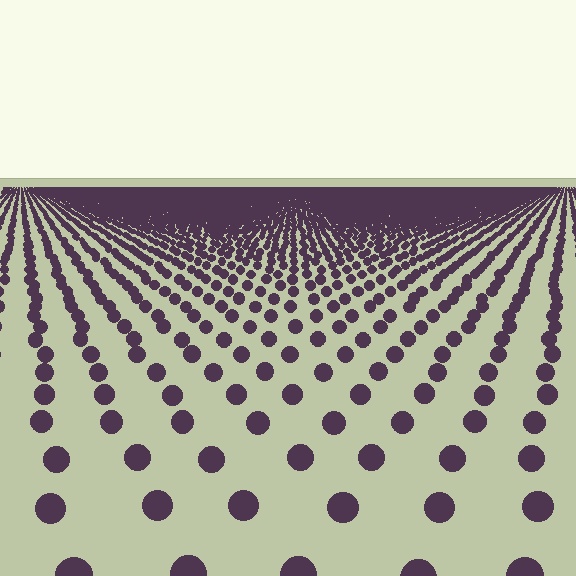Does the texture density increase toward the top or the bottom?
Density increases toward the top.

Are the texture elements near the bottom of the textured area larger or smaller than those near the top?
Larger. Near the bottom, elements are closer to the viewer and appear at a bigger on-screen size.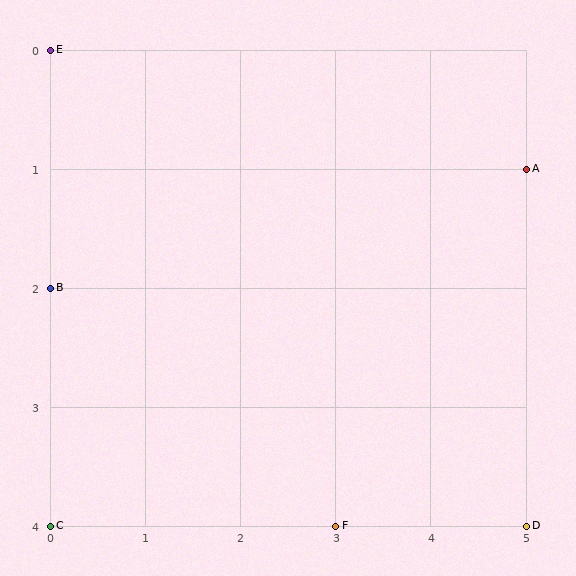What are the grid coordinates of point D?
Point D is at grid coordinates (5, 4).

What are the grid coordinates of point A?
Point A is at grid coordinates (5, 1).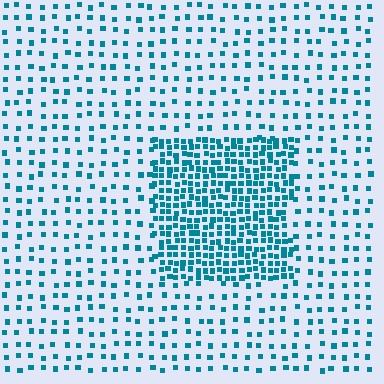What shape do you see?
I see a rectangle.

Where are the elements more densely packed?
The elements are more densely packed inside the rectangle boundary.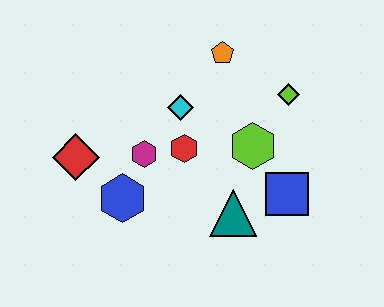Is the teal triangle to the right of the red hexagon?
Yes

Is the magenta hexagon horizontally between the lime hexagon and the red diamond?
Yes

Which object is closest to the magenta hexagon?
The red hexagon is closest to the magenta hexagon.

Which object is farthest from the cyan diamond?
The blue square is farthest from the cyan diamond.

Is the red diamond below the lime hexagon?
Yes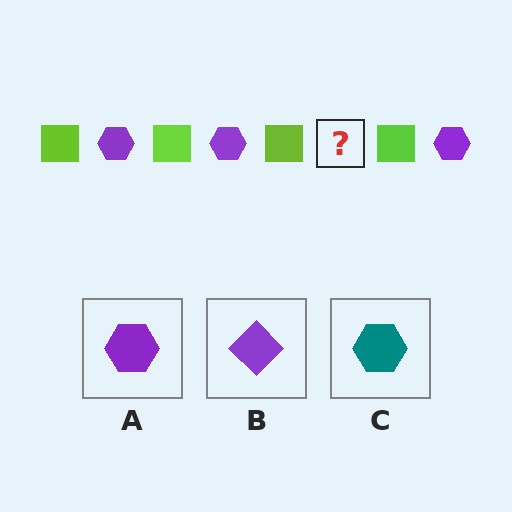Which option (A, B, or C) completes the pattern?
A.